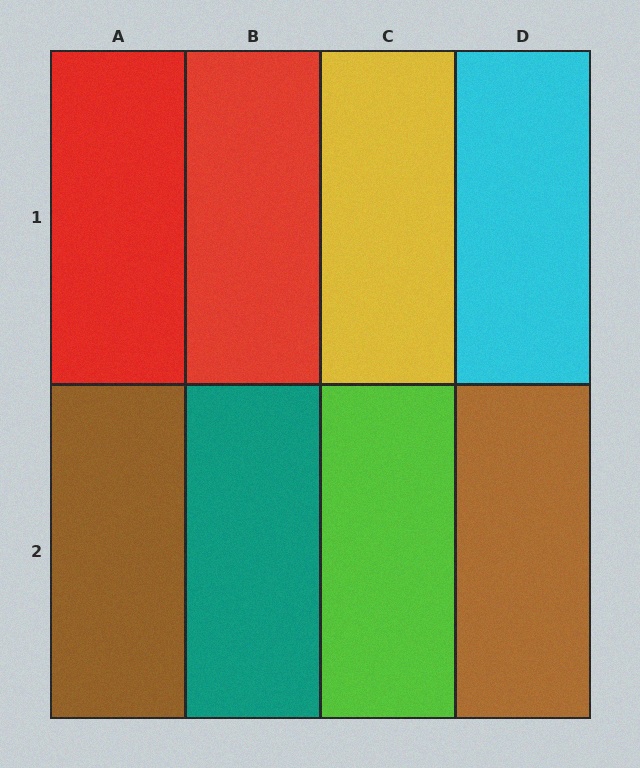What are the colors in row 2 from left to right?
Brown, teal, lime, brown.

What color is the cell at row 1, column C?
Yellow.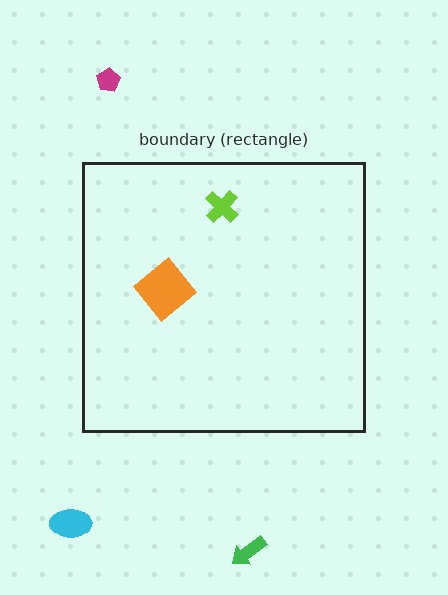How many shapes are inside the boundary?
2 inside, 3 outside.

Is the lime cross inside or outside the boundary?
Inside.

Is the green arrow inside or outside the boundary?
Outside.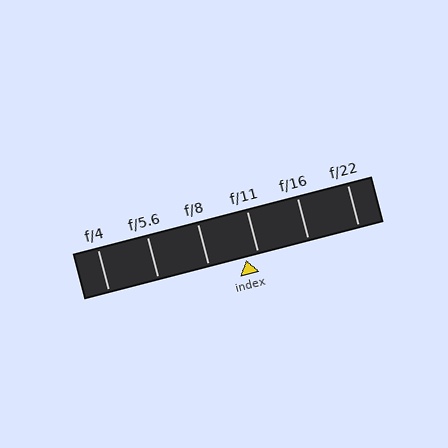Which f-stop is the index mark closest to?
The index mark is closest to f/11.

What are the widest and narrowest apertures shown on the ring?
The widest aperture shown is f/4 and the narrowest is f/22.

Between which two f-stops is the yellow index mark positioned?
The index mark is between f/8 and f/11.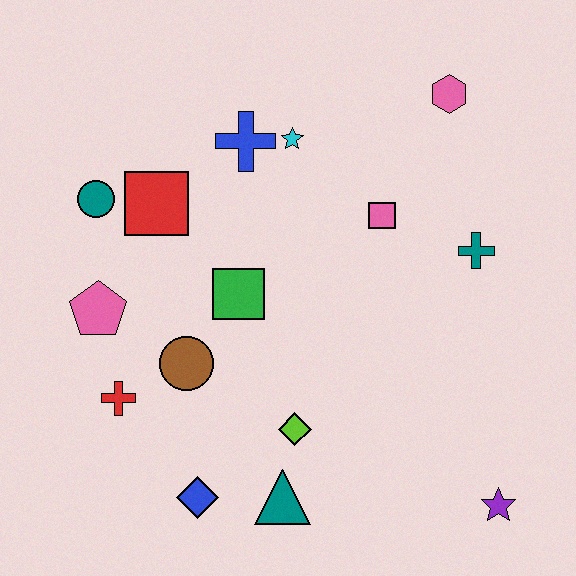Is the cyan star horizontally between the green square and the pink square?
Yes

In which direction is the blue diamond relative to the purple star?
The blue diamond is to the left of the purple star.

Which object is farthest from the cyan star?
The purple star is farthest from the cyan star.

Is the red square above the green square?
Yes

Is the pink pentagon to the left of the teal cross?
Yes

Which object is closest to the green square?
The brown circle is closest to the green square.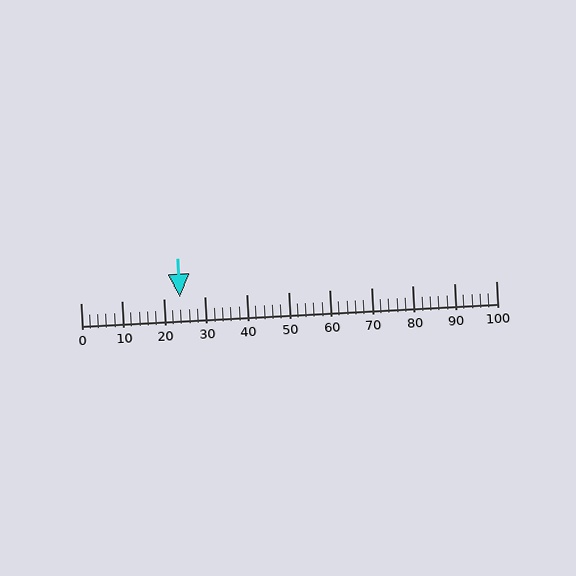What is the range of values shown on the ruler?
The ruler shows values from 0 to 100.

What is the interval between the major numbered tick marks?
The major tick marks are spaced 10 units apart.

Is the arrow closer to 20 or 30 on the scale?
The arrow is closer to 20.